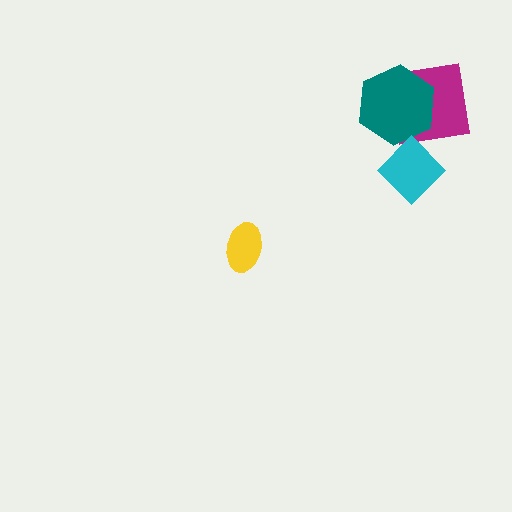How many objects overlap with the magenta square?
1 object overlaps with the magenta square.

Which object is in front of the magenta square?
The teal hexagon is in front of the magenta square.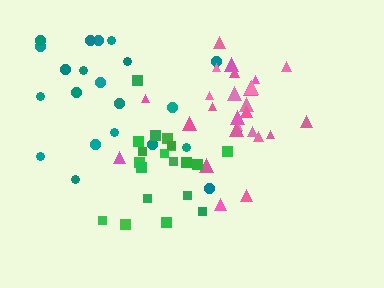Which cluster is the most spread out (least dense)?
Teal.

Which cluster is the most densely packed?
Pink.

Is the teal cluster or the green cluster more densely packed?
Green.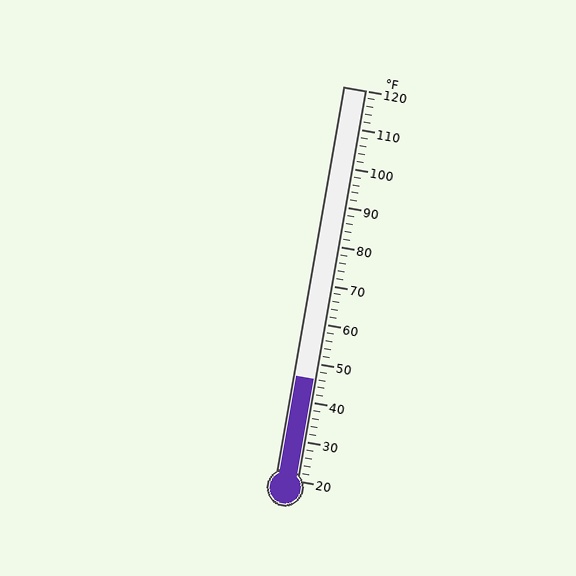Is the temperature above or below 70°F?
The temperature is below 70°F.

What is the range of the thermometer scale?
The thermometer scale ranges from 20°F to 120°F.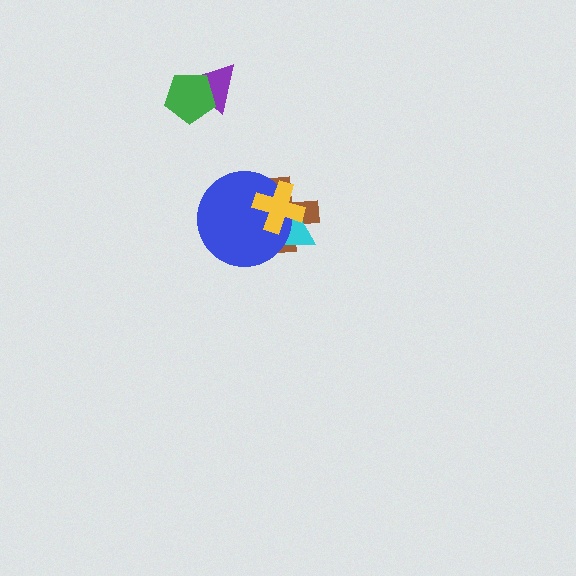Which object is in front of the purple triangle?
The green pentagon is in front of the purple triangle.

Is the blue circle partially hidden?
Yes, it is partially covered by another shape.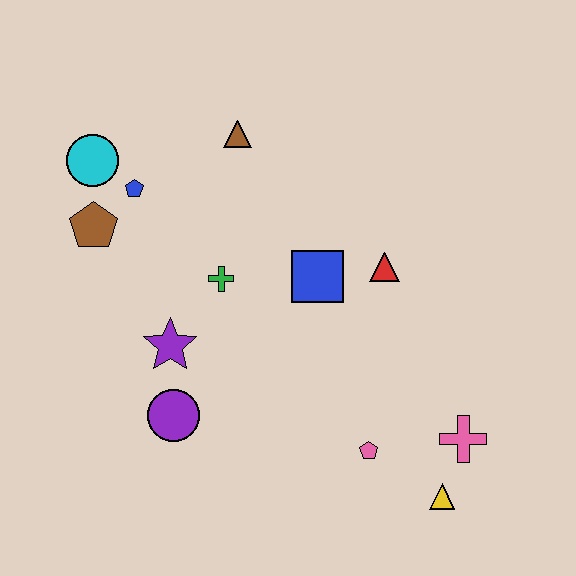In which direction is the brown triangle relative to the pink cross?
The brown triangle is above the pink cross.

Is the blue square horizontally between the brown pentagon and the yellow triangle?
Yes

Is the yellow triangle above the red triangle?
No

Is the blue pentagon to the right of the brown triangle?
No